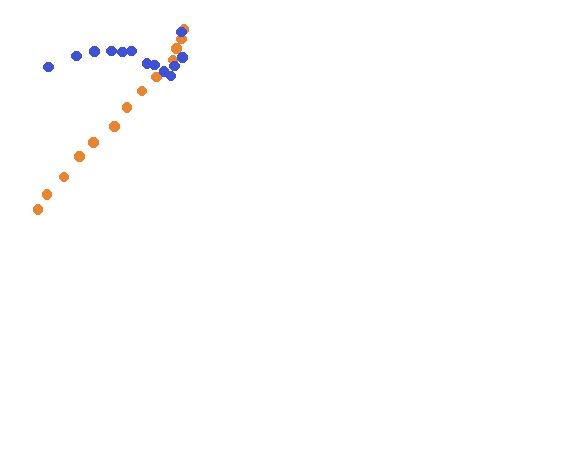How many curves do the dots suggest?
There are 2 distinct paths.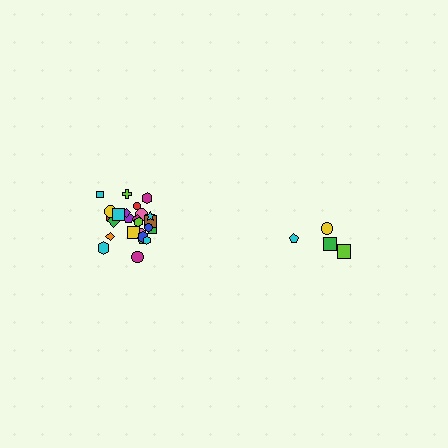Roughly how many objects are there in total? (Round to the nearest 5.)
Roughly 30 objects in total.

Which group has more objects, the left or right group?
The left group.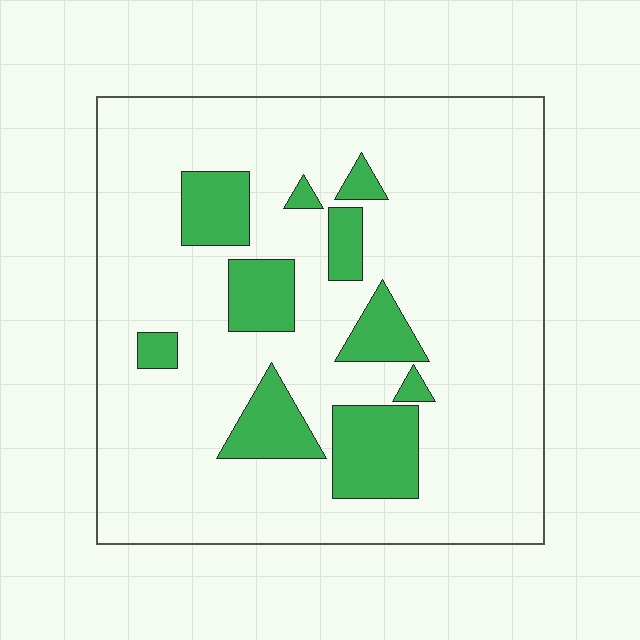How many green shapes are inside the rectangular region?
10.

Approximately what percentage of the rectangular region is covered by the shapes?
Approximately 15%.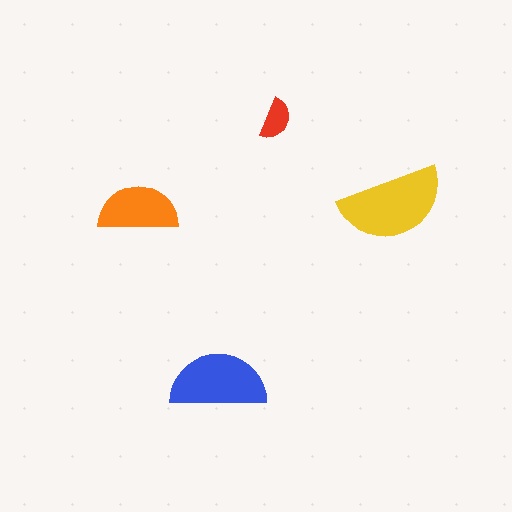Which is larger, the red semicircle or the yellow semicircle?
The yellow one.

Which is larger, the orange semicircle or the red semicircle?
The orange one.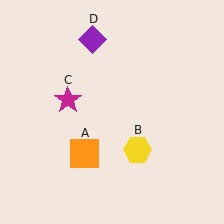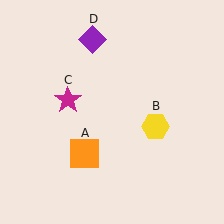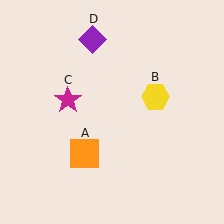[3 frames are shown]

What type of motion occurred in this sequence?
The yellow hexagon (object B) rotated counterclockwise around the center of the scene.